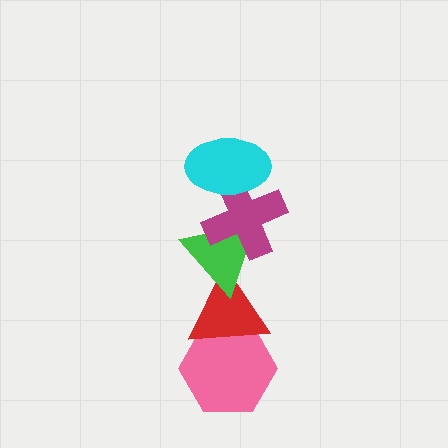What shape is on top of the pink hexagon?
The red triangle is on top of the pink hexagon.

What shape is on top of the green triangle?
The magenta cross is on top of the green triangle.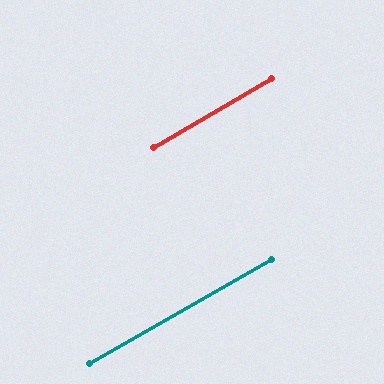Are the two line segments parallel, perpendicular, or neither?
Parallel — their directions differ by only 0.6°.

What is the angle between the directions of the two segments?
Approximately 1 degree.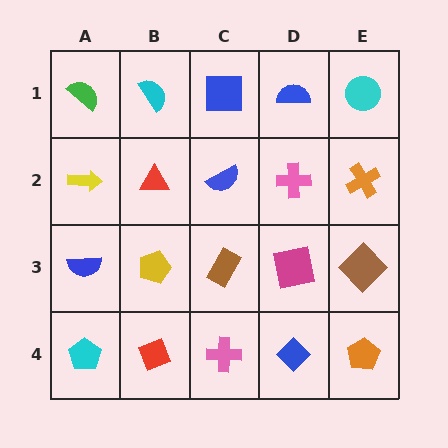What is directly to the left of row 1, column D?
A blue square.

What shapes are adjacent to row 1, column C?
A blue semicircle (row 2, column C), a cyan semicircle (row 1, column B), a blue semicircle (row 1, column D).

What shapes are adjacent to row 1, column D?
A pink cross (row 2, column D), a blue square (row 1, column C), a cyan circle (row 1, column E).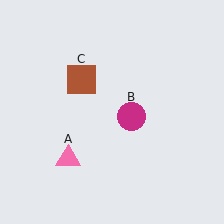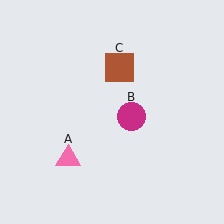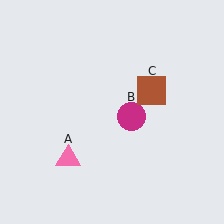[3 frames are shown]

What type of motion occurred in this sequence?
The brown square (object C) rotated clockwise around the center of the scene.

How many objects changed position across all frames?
1 object changed position: brown square (object C).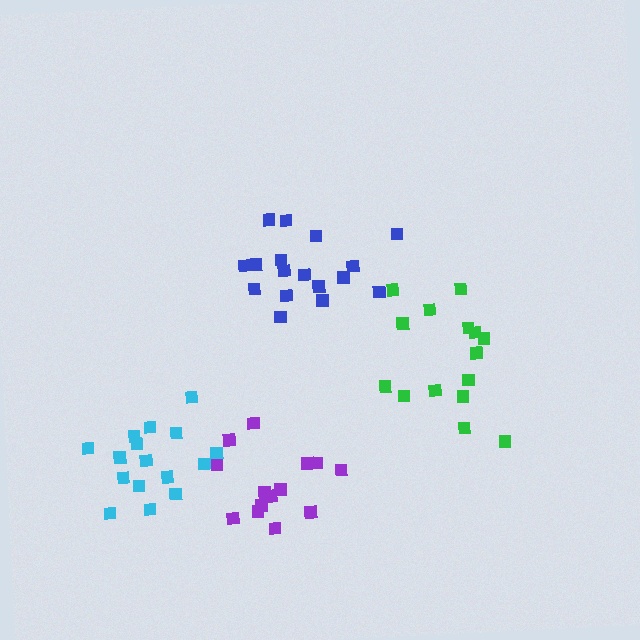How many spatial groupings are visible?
There are 4 spatial groupings.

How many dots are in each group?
Group 1: 17 dots, Group 2: 15 dots, Group 3: 14 dots, Group 4: 16 dots (62 total).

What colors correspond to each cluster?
The clusters are colored: blue, green, purple, cyan.